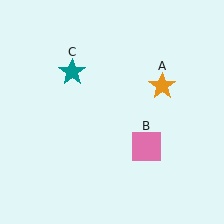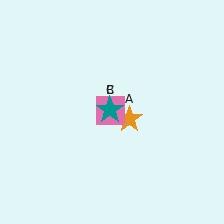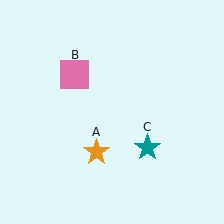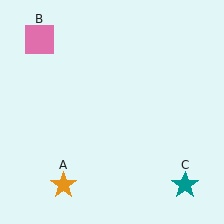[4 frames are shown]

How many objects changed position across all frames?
3 objects changed position: orange star (object A), pink square (object B), teal star (object C).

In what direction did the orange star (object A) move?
The orange star (object A) moved down and to the left.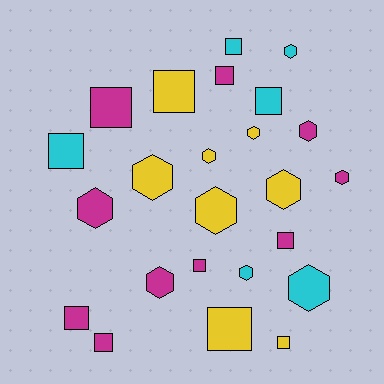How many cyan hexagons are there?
There are 3 cyan hexagons.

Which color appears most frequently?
Magenta, with 10 objects.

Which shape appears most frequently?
Square, with 12 objects.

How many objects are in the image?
There are 24 objects.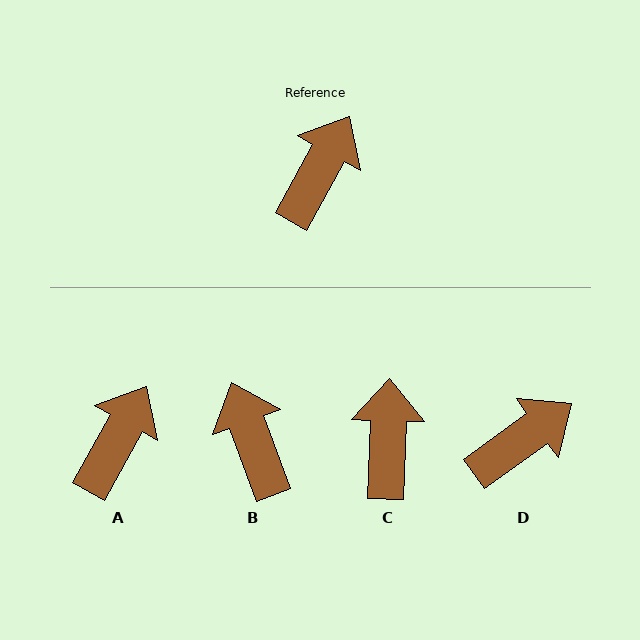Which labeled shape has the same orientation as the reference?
A.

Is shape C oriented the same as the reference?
No, it is off by about 27 degrees.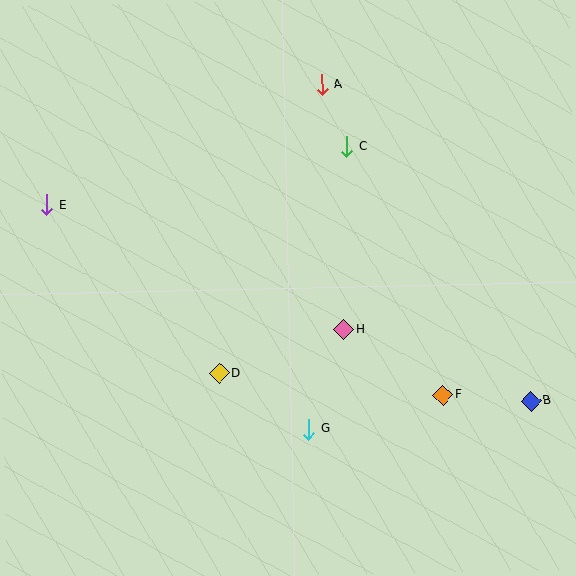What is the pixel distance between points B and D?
The distance between B and D is 313 pixels.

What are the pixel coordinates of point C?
Point C is at (347, 146).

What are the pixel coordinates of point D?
Point D is at (219, 373).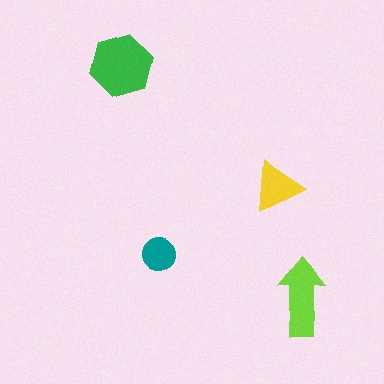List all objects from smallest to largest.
The teal circle, the yellow triangle, the lime arrow, the green hexagon.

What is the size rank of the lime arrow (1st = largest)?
2nd.